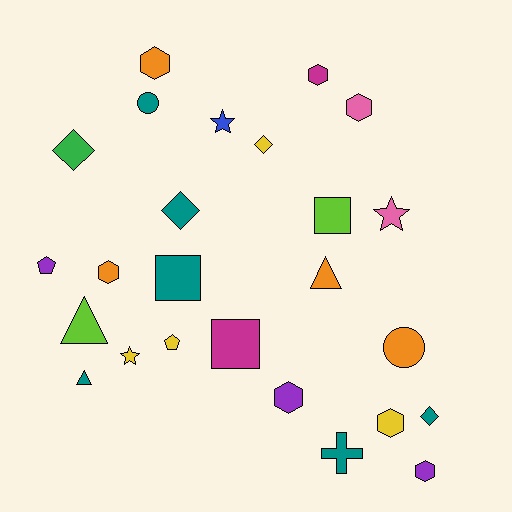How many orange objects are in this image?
There are 4 orange objects.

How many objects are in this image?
There are 25 objects.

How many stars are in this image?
There are 3 stars.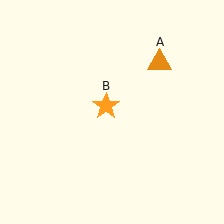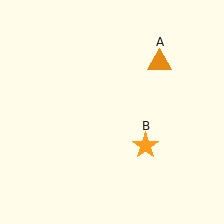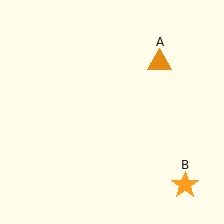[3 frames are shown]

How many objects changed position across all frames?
1 object changed position: orange star (object B).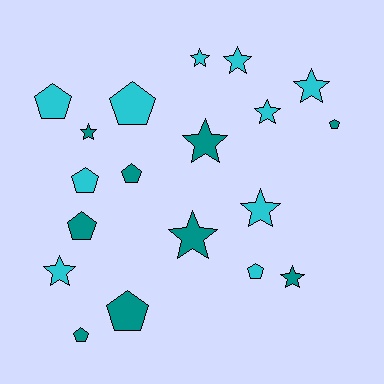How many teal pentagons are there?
There are 5 teal pentagons.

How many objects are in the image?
There are 19 objects.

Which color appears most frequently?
Cyan, with 10 objects.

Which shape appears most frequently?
Star, with 10 objects.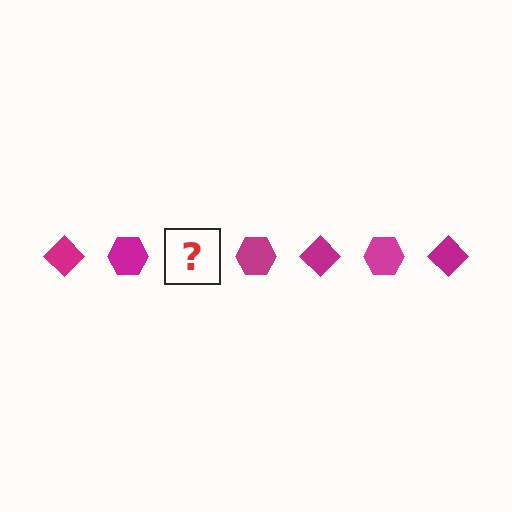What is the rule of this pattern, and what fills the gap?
The rule is that the pattern cycles through diamond, hexagon shapes in magenta. The gap should be filled with a magenta diamond.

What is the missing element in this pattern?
The missing element is a magenta diamond.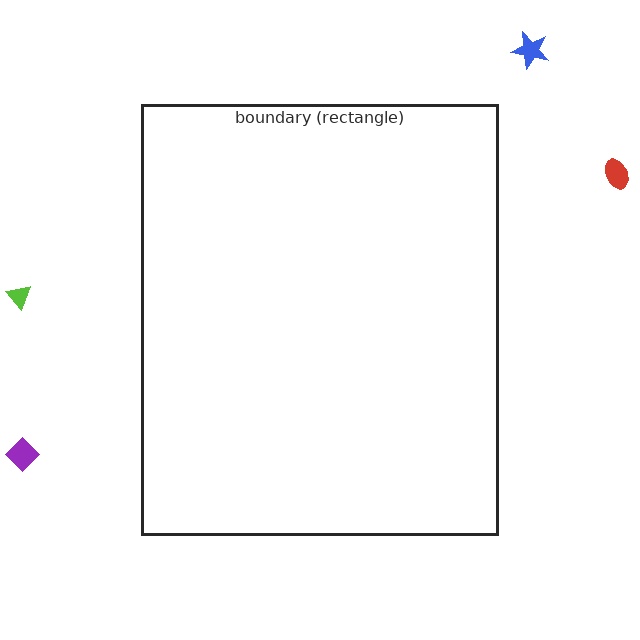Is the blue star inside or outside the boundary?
Outside.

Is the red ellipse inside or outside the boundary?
Outside.